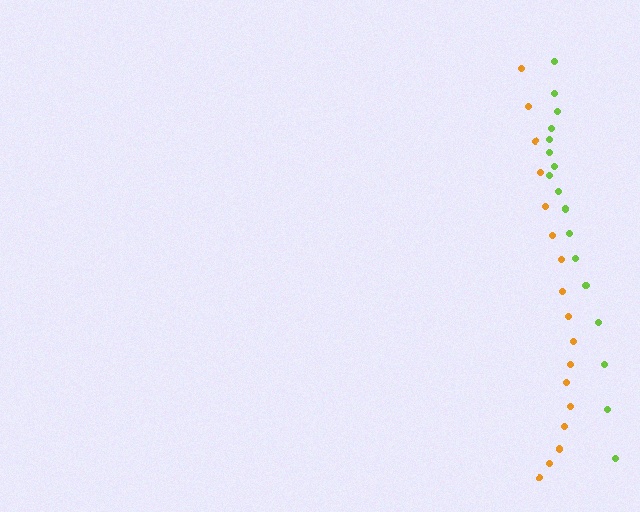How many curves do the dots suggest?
There are 2 distinct paths.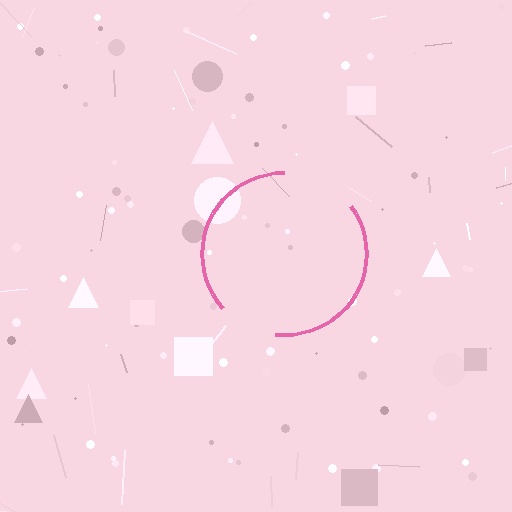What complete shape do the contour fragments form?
The contour fragments form a circle.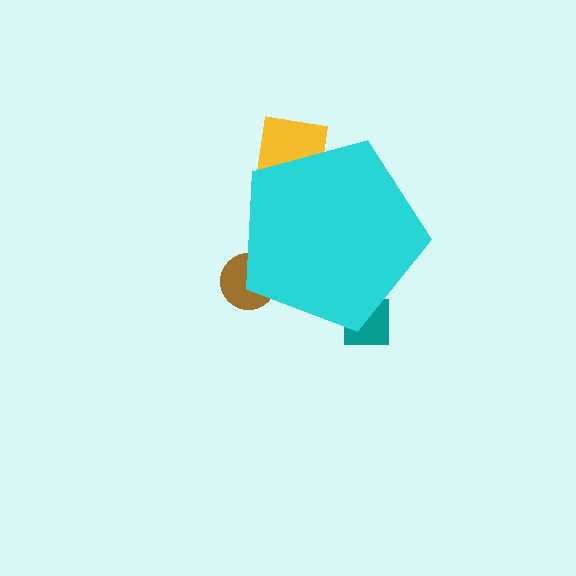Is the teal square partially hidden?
Yes, the teal square is partially hidden behind the cyan pentagon.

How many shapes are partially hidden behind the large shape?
3 shapes are partially hidden.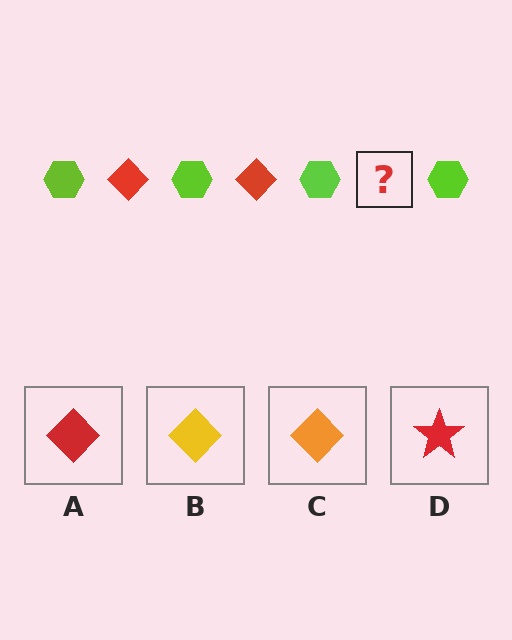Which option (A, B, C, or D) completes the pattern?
A.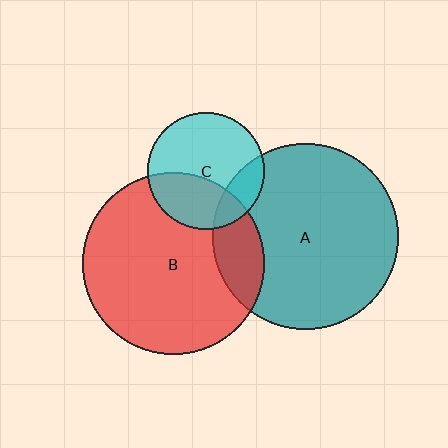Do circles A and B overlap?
Yes.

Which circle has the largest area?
Circle A (teal).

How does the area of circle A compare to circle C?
Approximately 2.5 times.